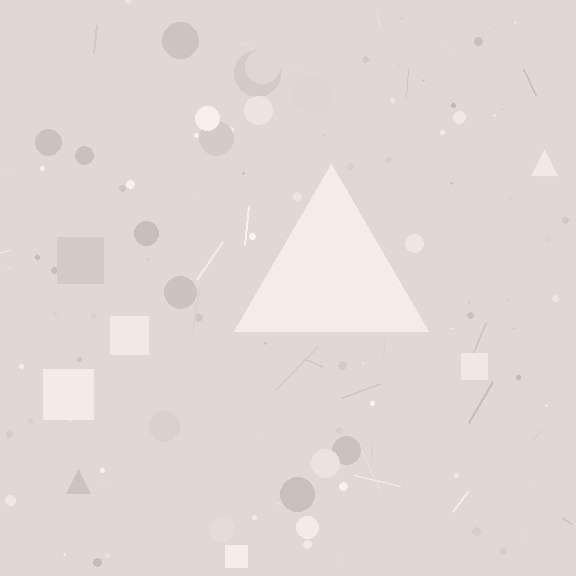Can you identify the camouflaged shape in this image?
The camouflaged shape is a triangle.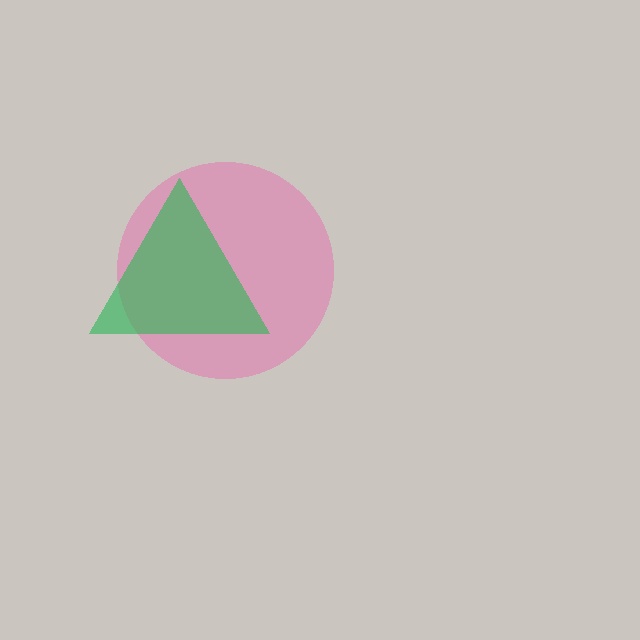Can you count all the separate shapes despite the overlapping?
Yes, there are 2 separate shapes.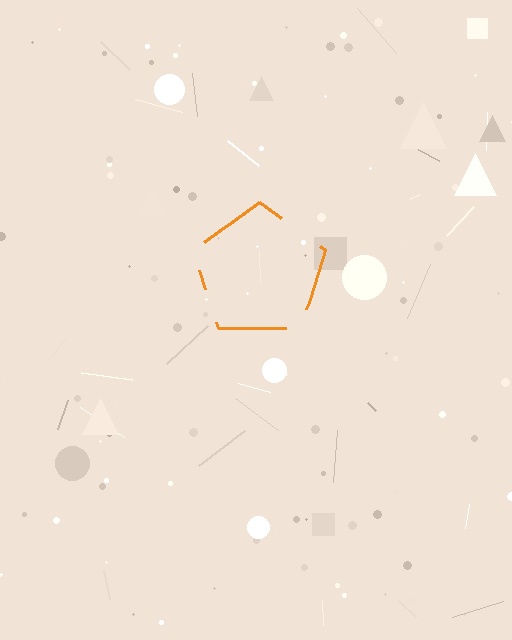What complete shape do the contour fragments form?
The contour fragments form a pentagon.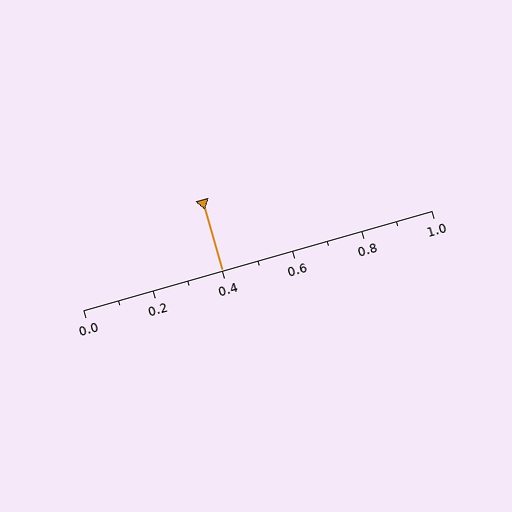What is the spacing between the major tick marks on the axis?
The major ticks are spaced 0.2 apart.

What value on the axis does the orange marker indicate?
The marker indicates approximately 0.4.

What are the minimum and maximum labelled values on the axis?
The axis runs from 0.0 to 1.0.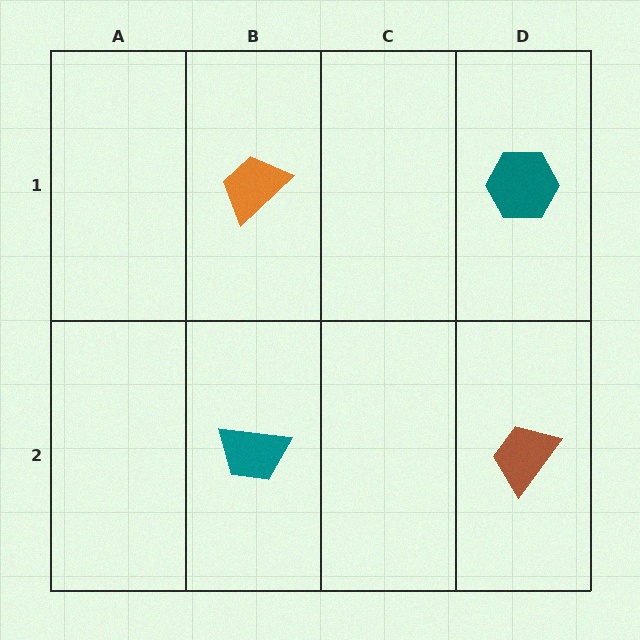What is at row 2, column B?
A teal trapezoid.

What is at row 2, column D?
A brown trapezoid.